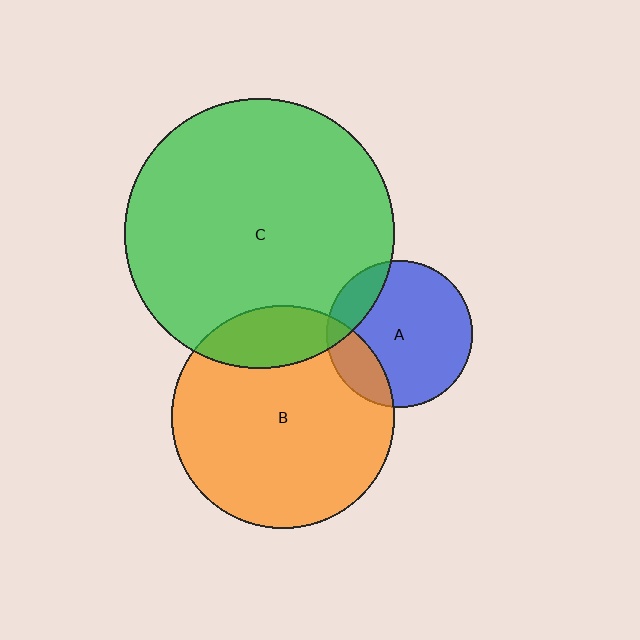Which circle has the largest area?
Circle C (green).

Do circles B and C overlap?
Yes.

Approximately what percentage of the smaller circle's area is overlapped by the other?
Approximately 20%.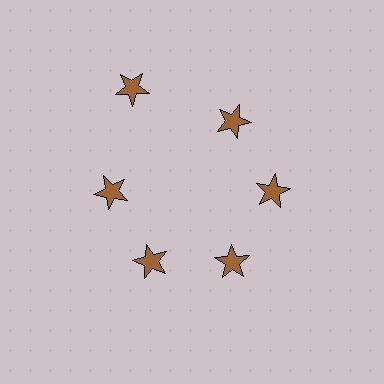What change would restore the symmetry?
The symmetry would be restored by moving it inward, back onto the ring so that all 6 stars sit at equal angles and equal distance from the center.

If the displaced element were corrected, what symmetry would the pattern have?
It would have 6-fold rotational symmetry — the pattern would map onto itself every 60 degrees.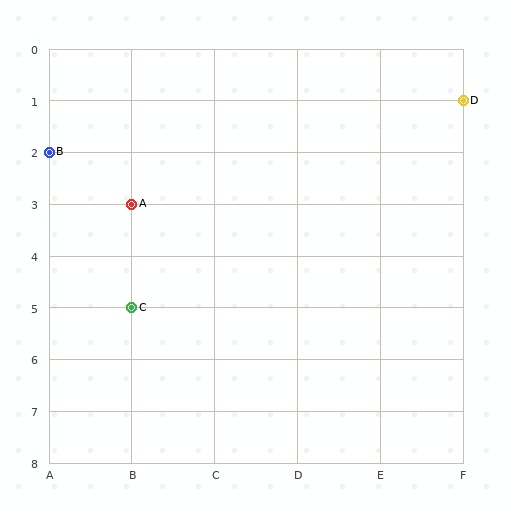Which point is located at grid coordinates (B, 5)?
Point C is at (B, 5).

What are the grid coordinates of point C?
Point C is at grid coordinates (B, 5).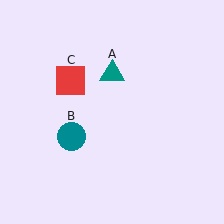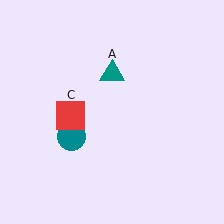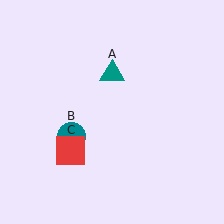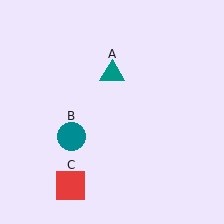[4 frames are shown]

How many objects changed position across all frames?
1 object changed position: red square (object C).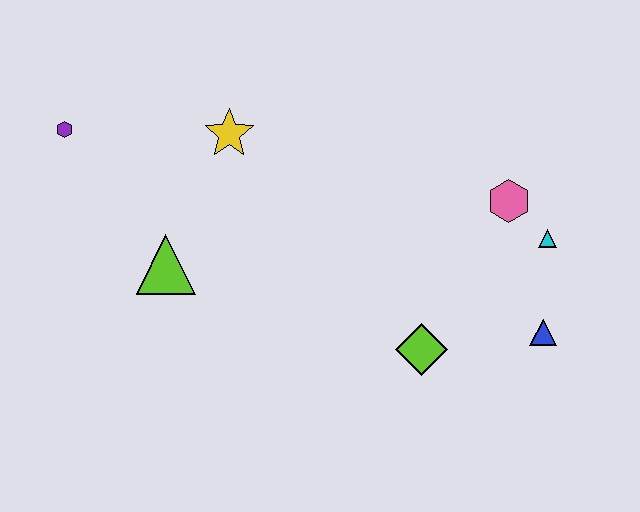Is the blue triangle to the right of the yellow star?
Yes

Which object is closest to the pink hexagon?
The cyan triangle is closest to the pink hexagon.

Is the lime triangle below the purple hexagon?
Yes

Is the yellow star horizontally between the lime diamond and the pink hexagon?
No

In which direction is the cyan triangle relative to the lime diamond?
The cyan triangle is to the right of the lime diamond.